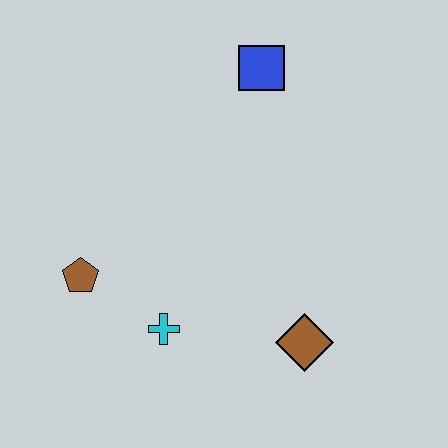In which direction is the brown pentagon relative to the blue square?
The brown pentagon is below the blue square.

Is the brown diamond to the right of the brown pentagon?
Yes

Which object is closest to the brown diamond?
The cyan cross is closest to the brown diamond.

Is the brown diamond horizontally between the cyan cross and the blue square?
No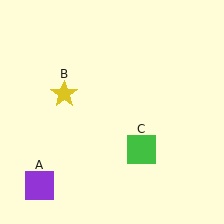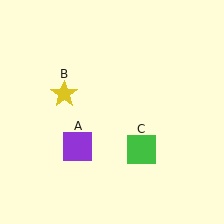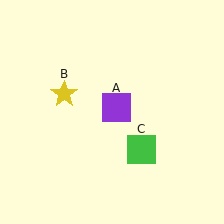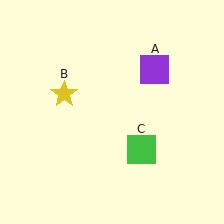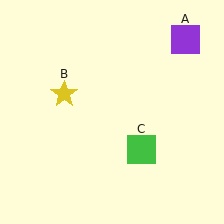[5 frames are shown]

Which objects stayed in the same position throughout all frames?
Yellow star (object B) and green square (object C) remained stationary.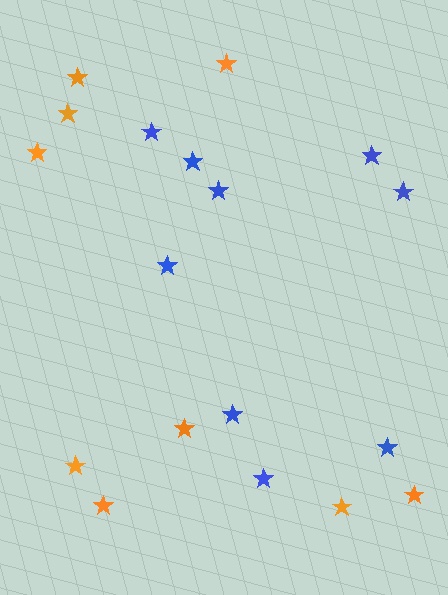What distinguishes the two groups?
There are 2 groups: one group of blue stars (9) and one group of orange stars (9).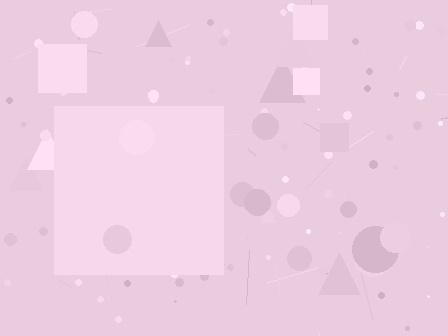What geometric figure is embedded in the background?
A square is embedded in the background.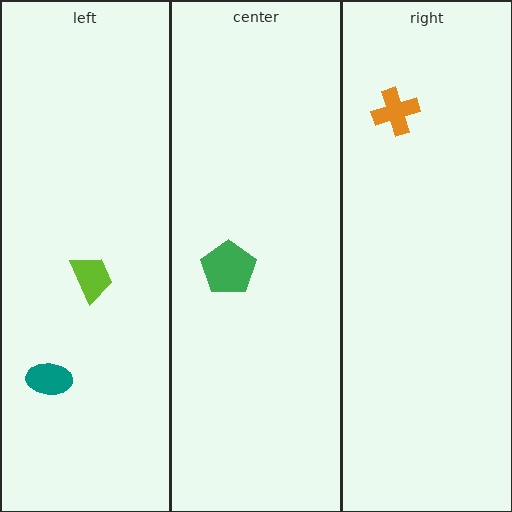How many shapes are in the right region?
1.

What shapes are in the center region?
The green pentagon.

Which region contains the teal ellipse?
The left region.